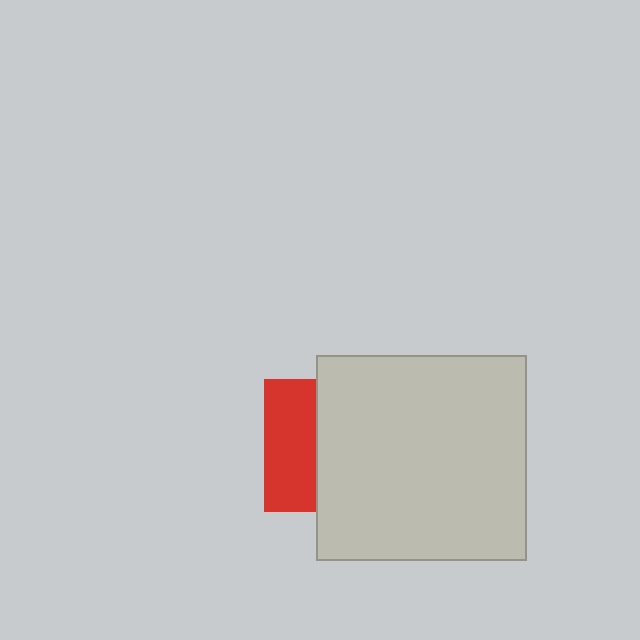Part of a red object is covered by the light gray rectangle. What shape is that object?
It is a square.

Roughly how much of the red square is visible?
A small part of it is visible (roughly 39%).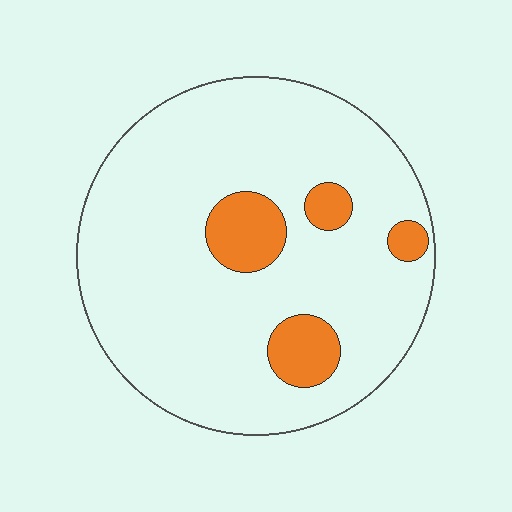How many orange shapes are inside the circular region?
4.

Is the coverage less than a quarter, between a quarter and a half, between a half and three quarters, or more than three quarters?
Less than a quarter.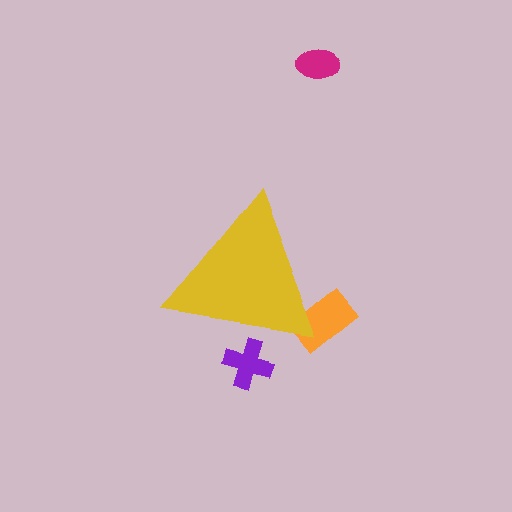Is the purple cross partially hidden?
Yes, the purple cross is partially hidden behind the yellow triangle.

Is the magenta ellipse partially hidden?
No, the magenta ellipse is fully visible.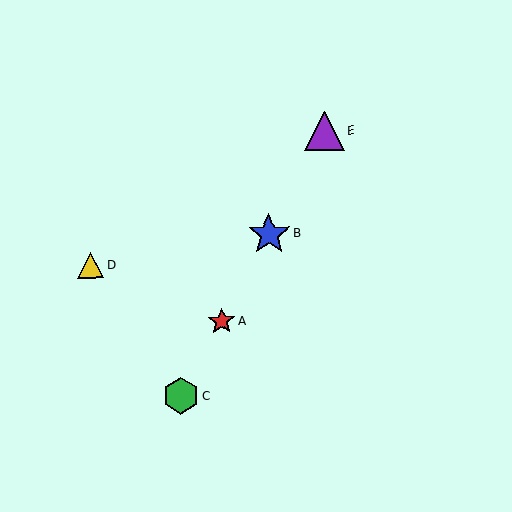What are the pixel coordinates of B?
Object B is at (269, 234).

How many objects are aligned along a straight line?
4 objects (A, B, C, E) are aligned along a straight line.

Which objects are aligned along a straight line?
Objects A, B, C, E are aligned along a straight line.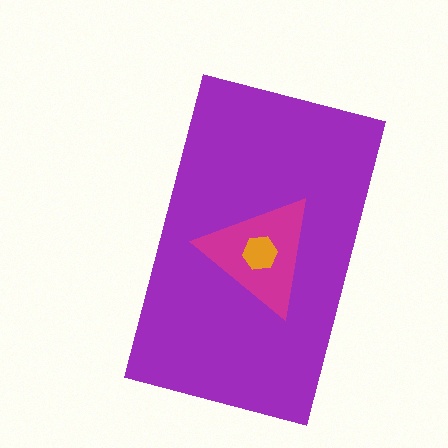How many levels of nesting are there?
3.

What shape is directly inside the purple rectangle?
The magenta triangle.